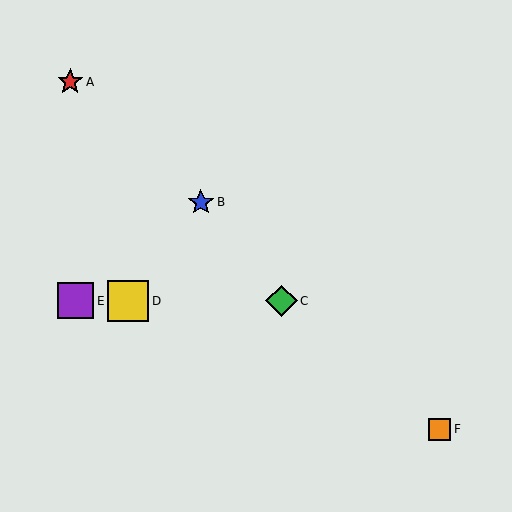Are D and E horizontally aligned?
Yes, both are at y≈301.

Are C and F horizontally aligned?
No, C is at y≈301 and F is at y≈429.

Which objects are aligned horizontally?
Objects C, D, E are aligned horizontally.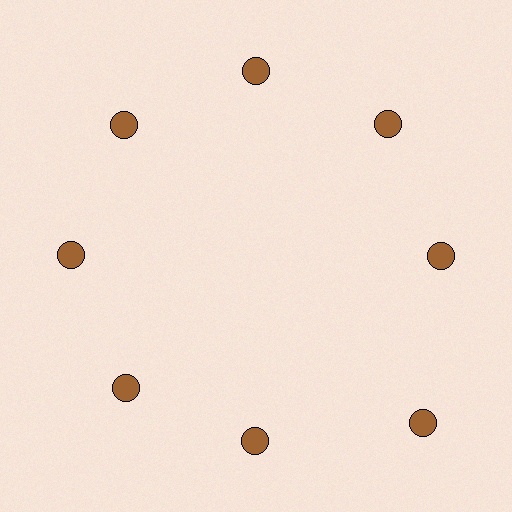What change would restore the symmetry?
The symmetry would be restored by moving it inward, back onto the ring so that all 8 circles sit at equal angles and equal distance from the center.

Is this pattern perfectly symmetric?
No. The 8 brown circles are arranged in a ring, but one element near the 4 o'clock position is pushed outward from the center, breaking the 8-fold rotational symmetry.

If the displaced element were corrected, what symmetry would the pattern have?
It would have 8-fold rotational symmetry — the pattern would map onto itself every 45 degrees.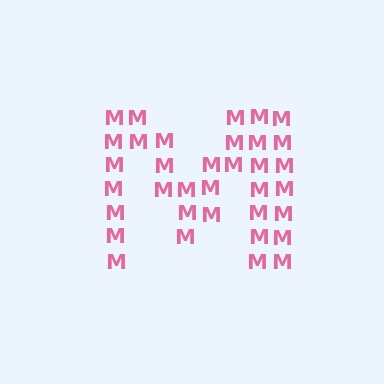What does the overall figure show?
The overall figure shows the letter M.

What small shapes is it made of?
It is made of small letter M's.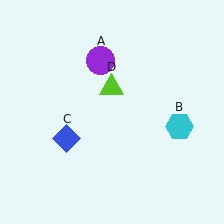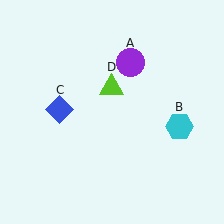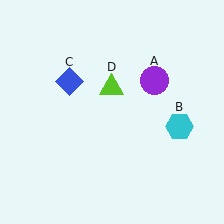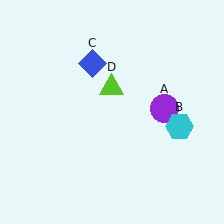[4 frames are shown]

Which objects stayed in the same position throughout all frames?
Cyan hexagon (object B) and lime triangle (object D) remained stationary.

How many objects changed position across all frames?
2 objects changed position: purple circle (object A), blue diamond (object C).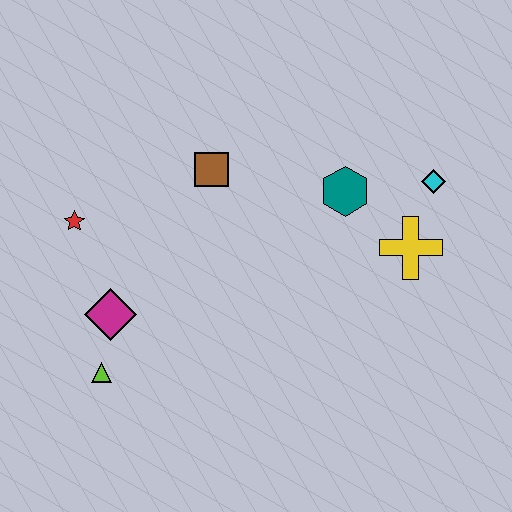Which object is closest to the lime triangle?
The magenta diamond is closest to the lime triangle.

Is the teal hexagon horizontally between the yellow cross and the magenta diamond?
Yes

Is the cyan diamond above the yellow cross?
Yes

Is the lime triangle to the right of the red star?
Yes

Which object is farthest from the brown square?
The lime triangle is farthest from the brown square.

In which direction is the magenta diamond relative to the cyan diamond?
The magenta diamond is to the left of the cyan diamond.